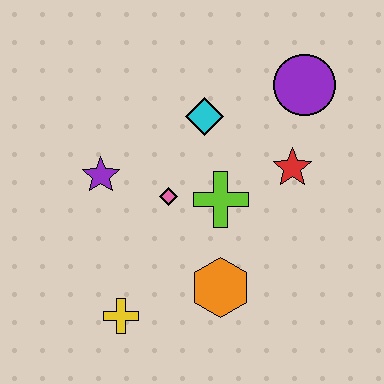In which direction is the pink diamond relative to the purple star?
The pink diamond is to the right of the purple star.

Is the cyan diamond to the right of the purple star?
Yes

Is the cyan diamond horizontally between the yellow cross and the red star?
Yes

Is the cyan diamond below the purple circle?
Yes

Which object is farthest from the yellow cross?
The purple circle is farthest from the yellow cross.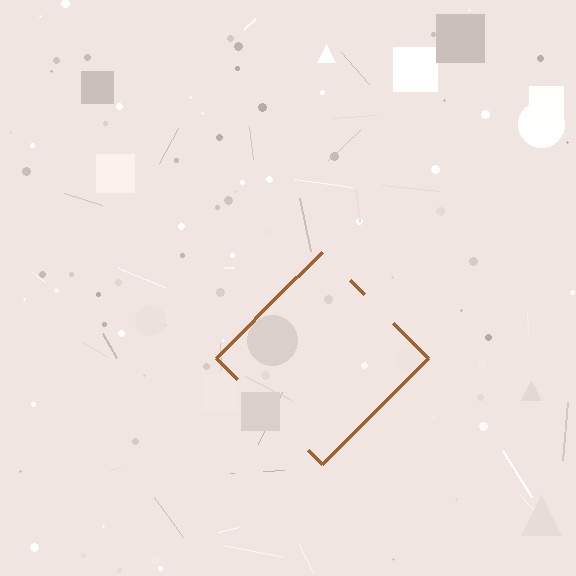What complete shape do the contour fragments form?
The contour fragments form a diamond.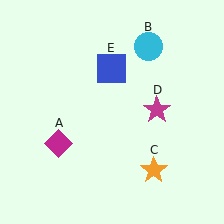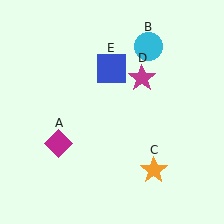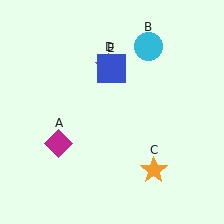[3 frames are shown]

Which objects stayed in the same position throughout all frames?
Magenta diamond (object A) and cyan circle (object B) and orange star (object C) and blue square (object E) remained stationary.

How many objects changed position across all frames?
1 object changed position: magenta star (object D).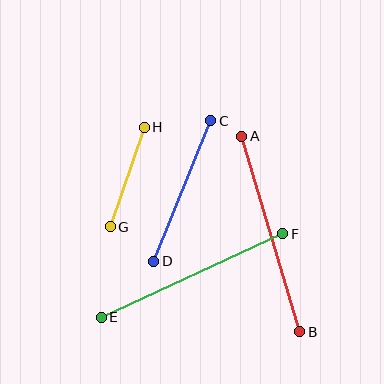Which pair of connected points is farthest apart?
Points A and B are farthest apart.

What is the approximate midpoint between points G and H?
The midpoint is at approximately (127, 177) pixels.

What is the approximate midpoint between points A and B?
The midpoint is at approximately (271, 234) pixels.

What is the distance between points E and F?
The distance is approximately 200 pixels.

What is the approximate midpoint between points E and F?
The midpoint is at approximately (192, 276) pixels.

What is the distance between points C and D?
The distance is approximately 152 pixels.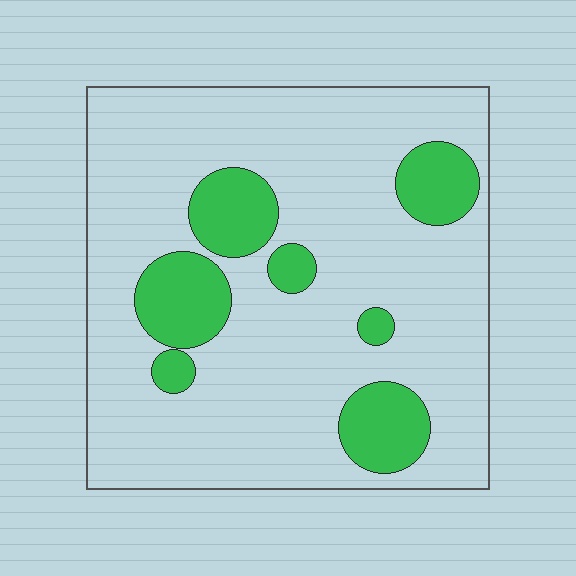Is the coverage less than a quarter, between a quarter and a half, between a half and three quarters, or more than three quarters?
Less than a quarter.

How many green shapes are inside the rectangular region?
7.